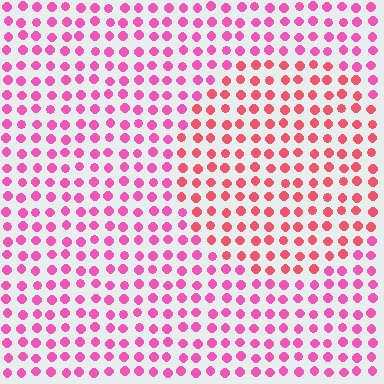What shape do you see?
I see a circle.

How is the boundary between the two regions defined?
The boundary is defined purely by a slight shift in hue (about 30 degrees). Spacing, size, and orientation are identical on both sides.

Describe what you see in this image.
The image is filled with small pink elements in a uniform arrangement. A circle-shaped region is visible where the elements are tinted to a slightly different hue, forming a subtle color boundary.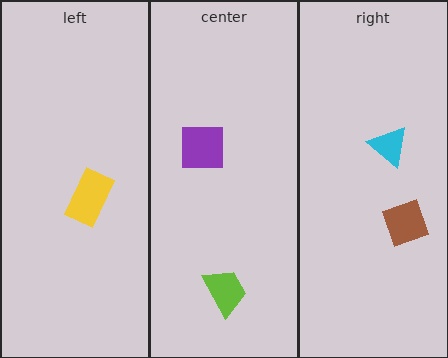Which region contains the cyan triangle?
The right region.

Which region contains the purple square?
The center region.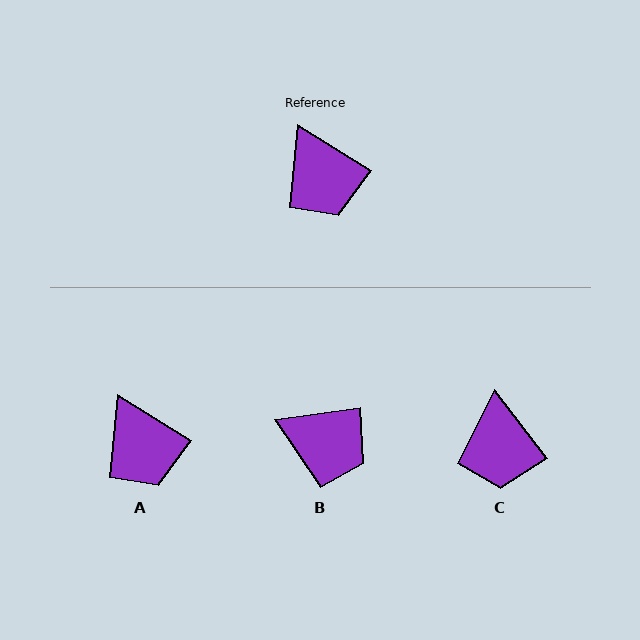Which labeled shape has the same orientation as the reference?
A.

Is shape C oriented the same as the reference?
No, it is off by about 21 degrees.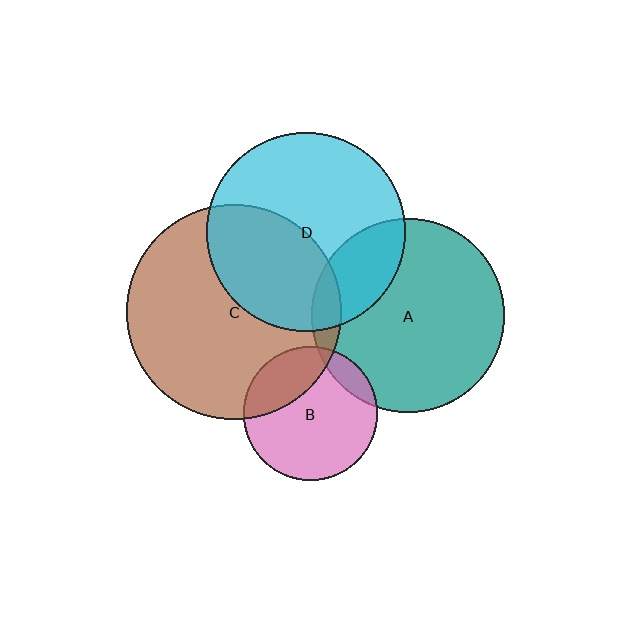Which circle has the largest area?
Circle C (brown).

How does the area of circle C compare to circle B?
Approximately 2.6 times.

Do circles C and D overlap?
Yes.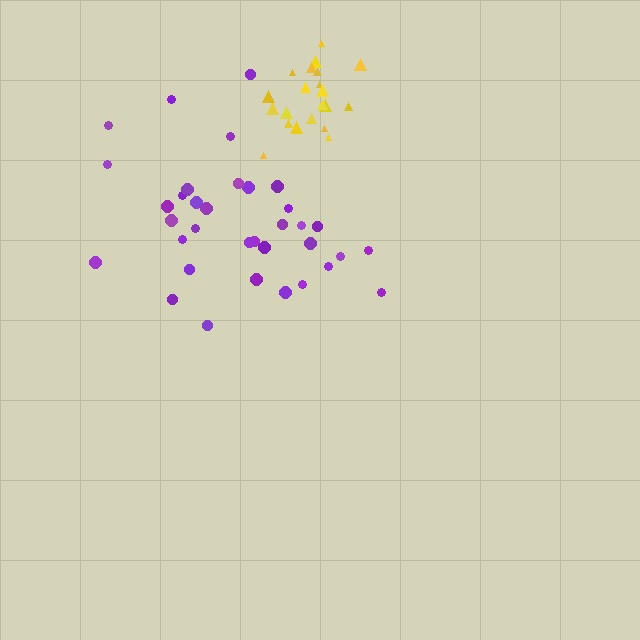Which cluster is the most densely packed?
Yellow.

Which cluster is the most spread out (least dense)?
Purple.